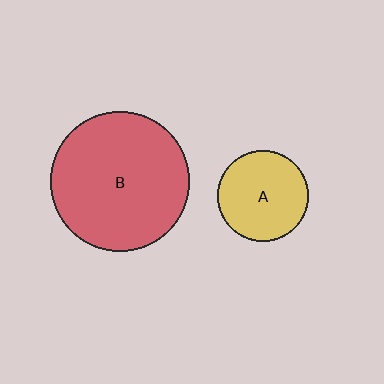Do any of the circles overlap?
No, none of the circles overlap.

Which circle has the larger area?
Circle B (red).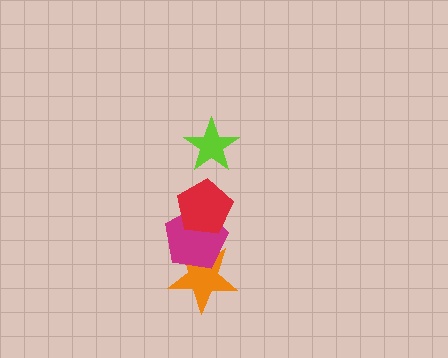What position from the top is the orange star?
The orange star is 4th from the top.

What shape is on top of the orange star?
The magenta pentagon is on top of the orange star.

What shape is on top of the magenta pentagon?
The red pentagon is on top of the magenta pentagon.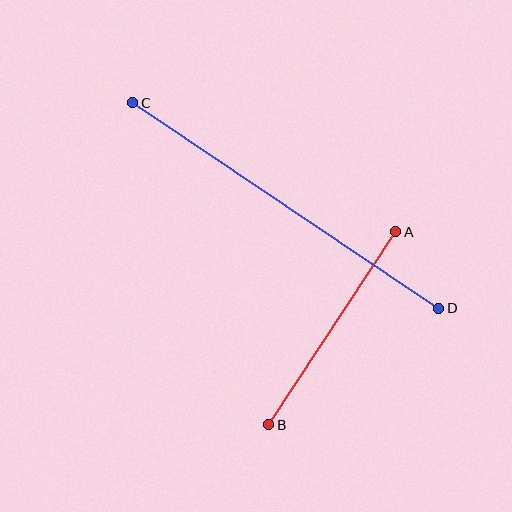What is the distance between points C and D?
The distance is approximately 369 pixels.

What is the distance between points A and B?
The distance is approximately 231 pixels.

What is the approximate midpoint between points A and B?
The midpoint is at approximately (332, 328) pixels.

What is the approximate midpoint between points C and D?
The midpoint is at approximately (286, 205) pixels.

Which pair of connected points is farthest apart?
Points C and D are farthest apart.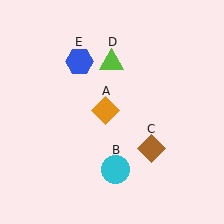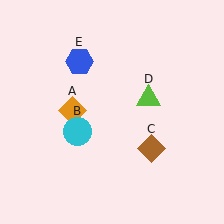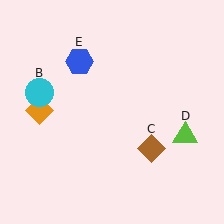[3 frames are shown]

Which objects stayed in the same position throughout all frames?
Brown diamond (object C) and blue hexagon (object E) remained stationary.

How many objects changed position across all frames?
3 objects changed position: orange diamond (object A), cyan circle (object B), lime triangle (object D).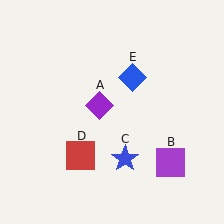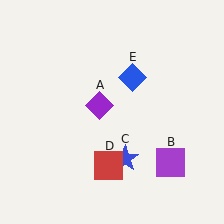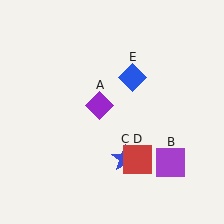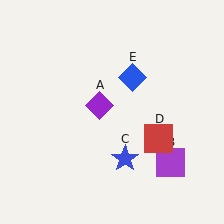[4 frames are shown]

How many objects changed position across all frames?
1 object changed position: red square (object D).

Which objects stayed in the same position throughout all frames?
Purple diamond (object A) and purple square (object B) and blue star (object C) and blue diamond (object E) remained stationary.